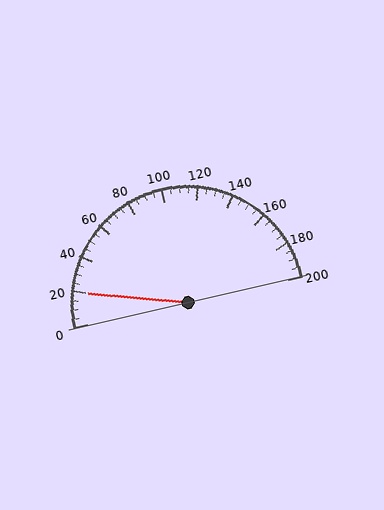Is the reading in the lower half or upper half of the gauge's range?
The reading is in the lower half of the range (0 to 200).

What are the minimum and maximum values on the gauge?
The gauge ranges from 0 to 200.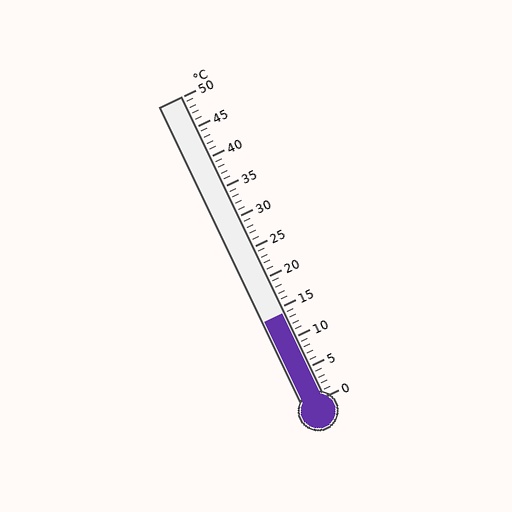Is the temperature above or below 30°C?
The temperature is below 30°C.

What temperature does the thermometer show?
The thermometer shows approximately 14°C.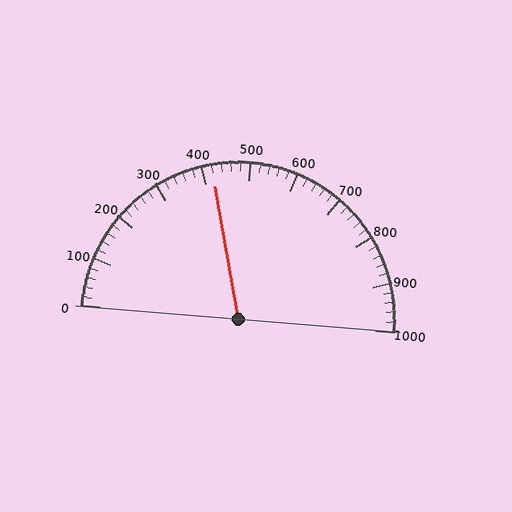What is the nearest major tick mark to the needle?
The nearest major tick mark is 400.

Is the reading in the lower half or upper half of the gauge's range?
The reading is in the lower half of the range (0 to 1000).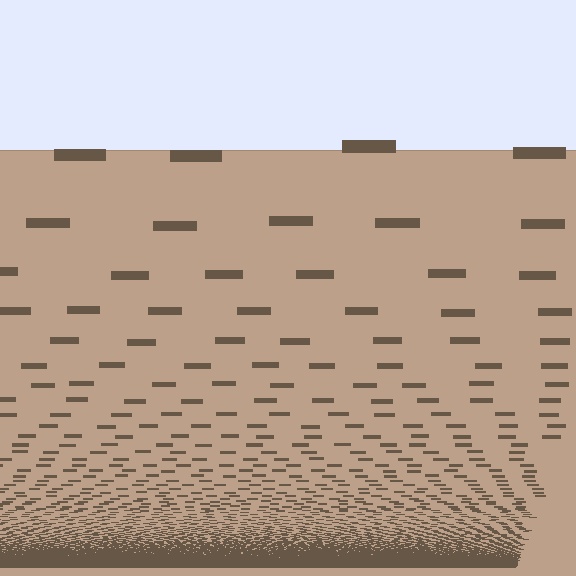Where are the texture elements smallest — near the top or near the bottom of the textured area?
Near the bottom.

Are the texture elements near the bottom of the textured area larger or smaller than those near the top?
Smaller. The gradient is inverted — elements near the bottom are smaller and denser.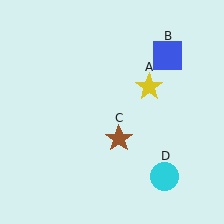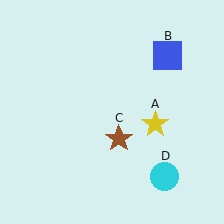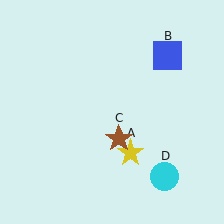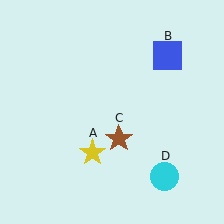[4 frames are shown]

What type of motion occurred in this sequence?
The yellow star (object A) rotated clockwise around the center of the scene.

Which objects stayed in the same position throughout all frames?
Blue square (object B) and brown star (object C) and cyan circle (object D) remained stationary.